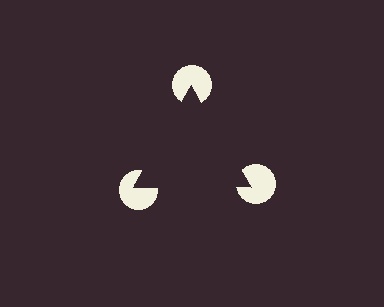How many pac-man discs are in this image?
There are 3 — one at each vertex of the illusory triangle.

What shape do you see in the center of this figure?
An illusory triangle — its edges are inferred from the aligned wedge cuts in the pac-man discs, not physically drawn.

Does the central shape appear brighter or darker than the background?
It typically appears slightly darker than the background, even though no actual brightness change is drawn.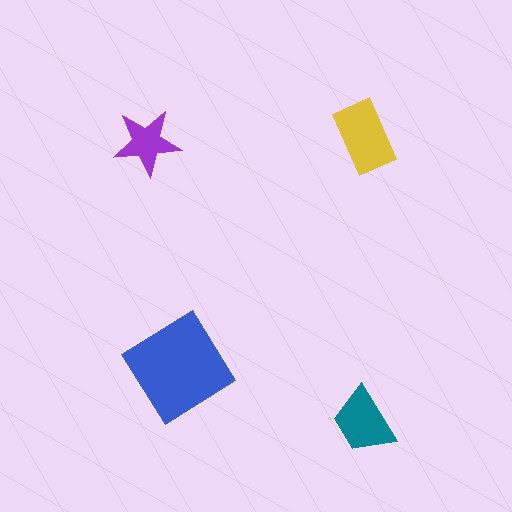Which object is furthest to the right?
The yellow rectangle is rightmost.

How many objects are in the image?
There are 4 objects in the image.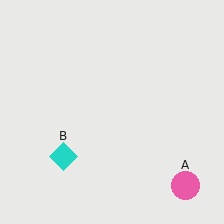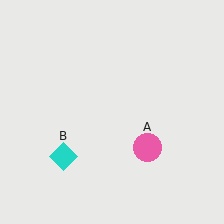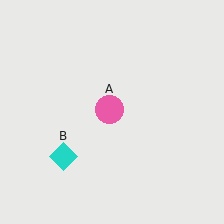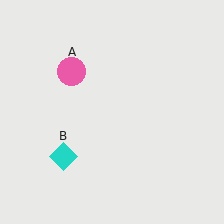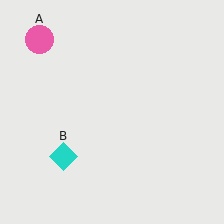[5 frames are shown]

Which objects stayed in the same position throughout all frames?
Cyan diamond (object B) remained stationary.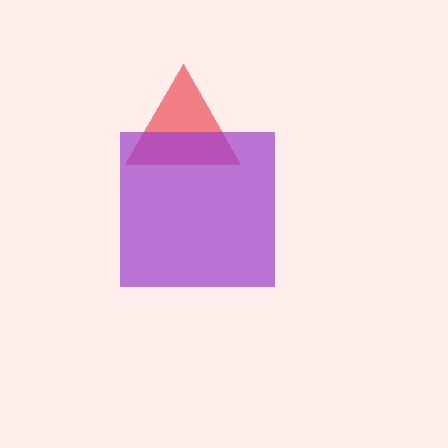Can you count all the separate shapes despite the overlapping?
Yes, there are 2 separate shapes.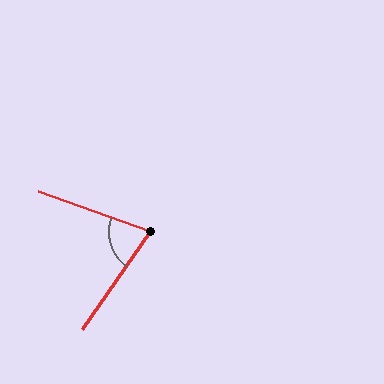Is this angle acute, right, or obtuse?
It is acute.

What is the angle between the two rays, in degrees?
Approximately 75 degrees.